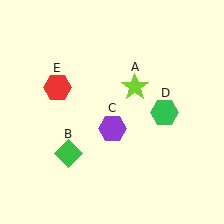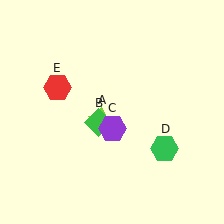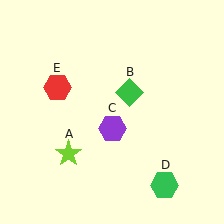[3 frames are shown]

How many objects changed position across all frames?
3 objects changed position: lime star (object A), green diamond (object B), green hexagon (object D).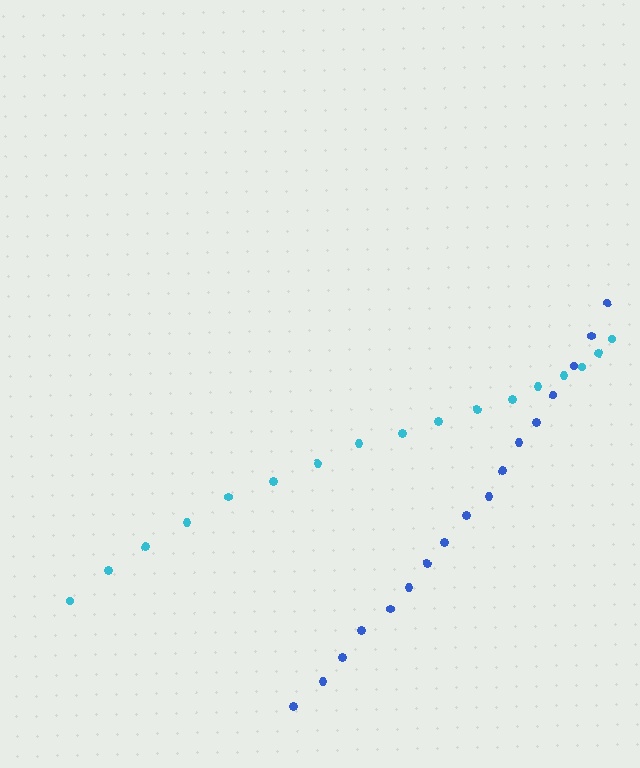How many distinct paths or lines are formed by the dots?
There are 2 distinct paths.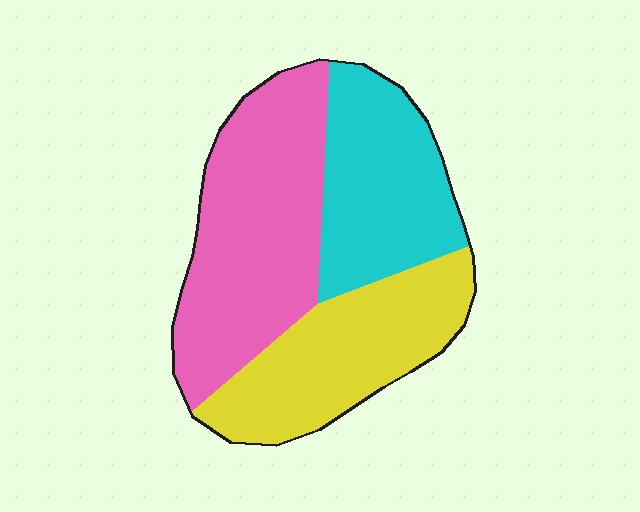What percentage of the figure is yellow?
Yellow covers 31% of the figure.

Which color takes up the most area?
Pink, at roughly 40%.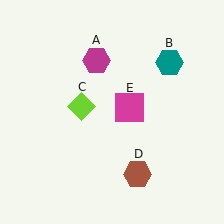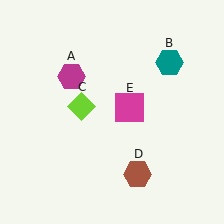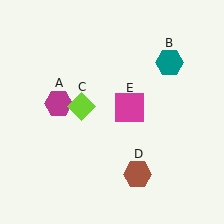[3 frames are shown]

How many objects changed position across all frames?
1 object changed position: magenta hexagon (object A).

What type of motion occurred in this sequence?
The magenta hexagon (object A) rotated counterclockwise around the center of the scene.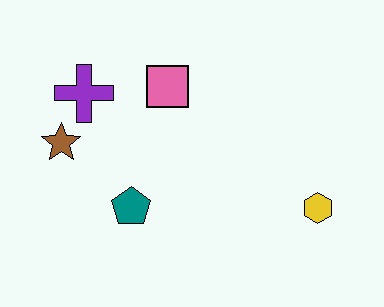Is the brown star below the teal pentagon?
No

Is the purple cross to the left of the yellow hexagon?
Yes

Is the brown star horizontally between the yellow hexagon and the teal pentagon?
No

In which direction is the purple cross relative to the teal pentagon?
The purple cross is above the teal pentagon.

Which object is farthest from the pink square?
The yellow hexagon is farthest from the pink square.